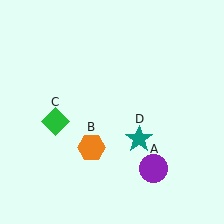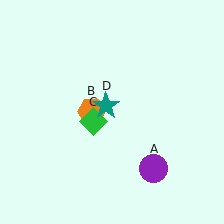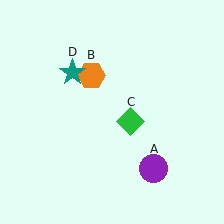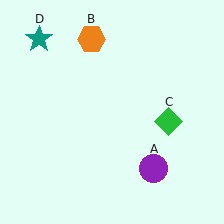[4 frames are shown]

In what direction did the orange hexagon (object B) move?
The orange hexagon (object B) moved up.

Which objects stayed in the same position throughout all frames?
Purple circle (object A) remained stationary.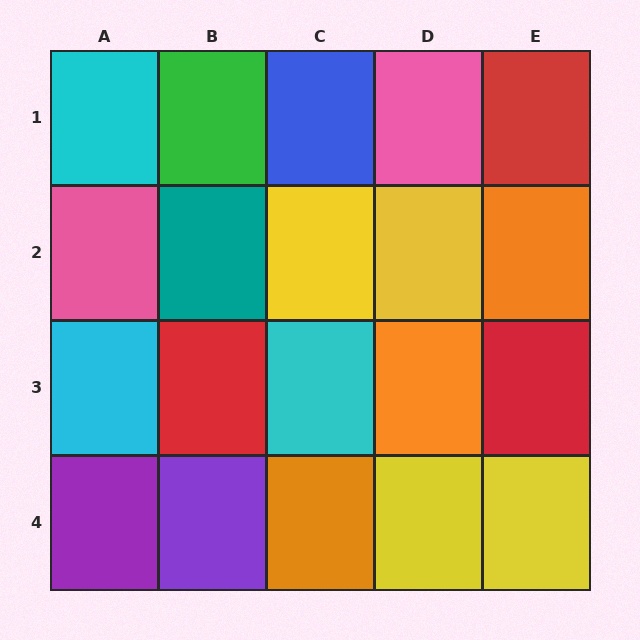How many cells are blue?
1 cell is blue.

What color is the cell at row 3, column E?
Red.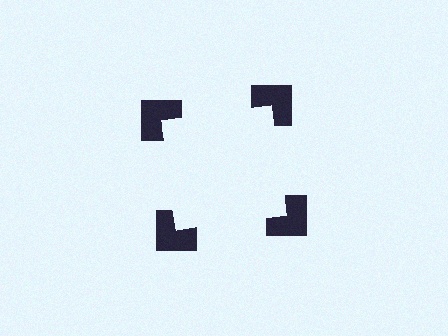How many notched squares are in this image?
There are 4 — one at each vertex of the illusory square.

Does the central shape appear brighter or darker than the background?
It typically appears slightly brighter than the background, even though no actual brightness change is drawn.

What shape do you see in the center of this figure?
An illusory square — its edges are inferred from the aligned wedge cuts in the notched squares, not physically drawn.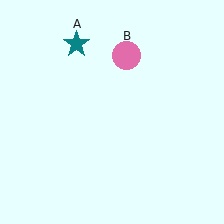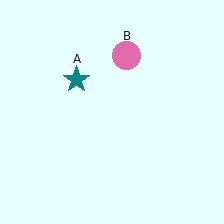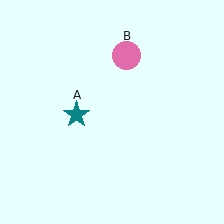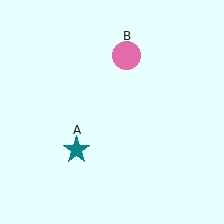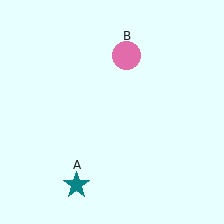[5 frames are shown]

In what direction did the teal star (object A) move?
The teal star (object A) moved down.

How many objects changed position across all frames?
1 object changed position: teal star (object A).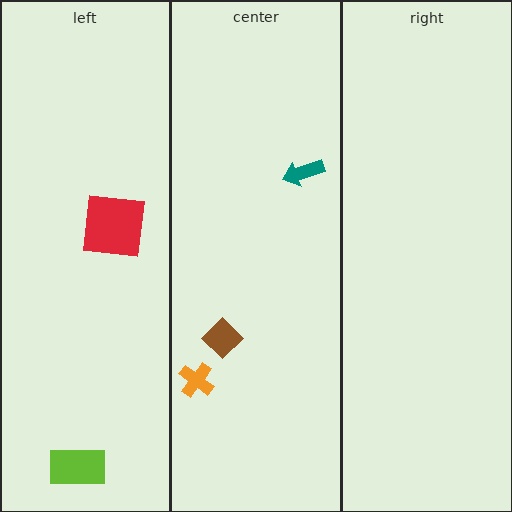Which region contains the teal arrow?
The center region.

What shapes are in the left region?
The lime rectangle, the red square.